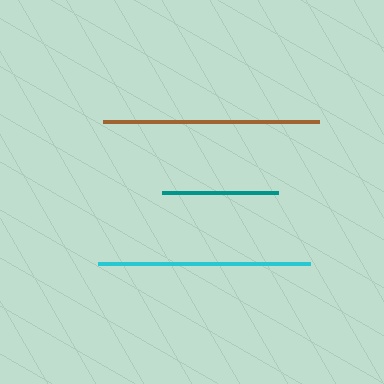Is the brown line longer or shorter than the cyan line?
The brown line is longer than the cyan line.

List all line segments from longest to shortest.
From longest to shortest: brown, cyan, teal.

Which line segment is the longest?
The brown line is the longest at approximately 215 pixels.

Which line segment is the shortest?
The teal line is the shortest at approximately 116 pixels.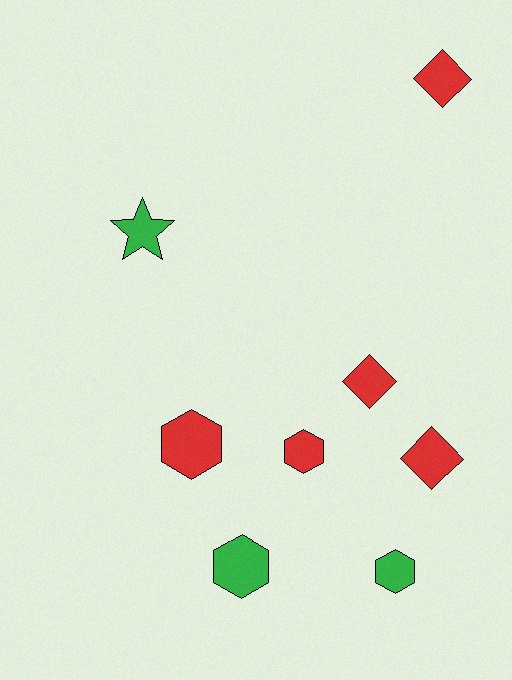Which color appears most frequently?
Red, with 5 objects.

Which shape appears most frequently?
Hexagon, with 4 objects.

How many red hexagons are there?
There are 2 red hexagons.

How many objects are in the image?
There are 8 objects.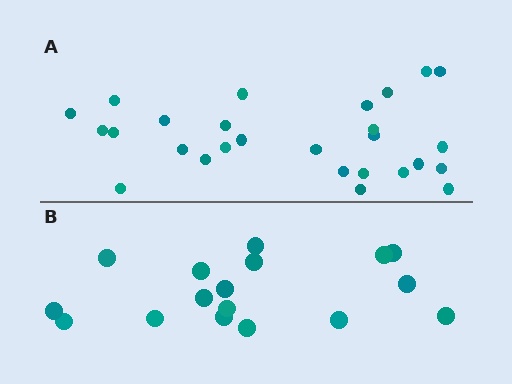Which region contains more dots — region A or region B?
Region A (the top region) has more dots.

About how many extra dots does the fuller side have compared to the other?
Region A has roughly 10 or so more dots than region B.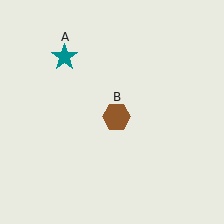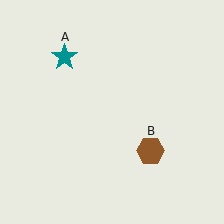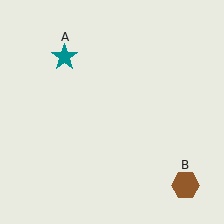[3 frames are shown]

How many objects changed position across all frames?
1 object changed position: brown hexagon (object B).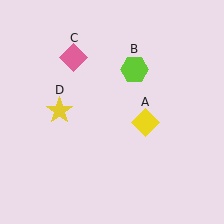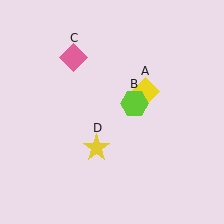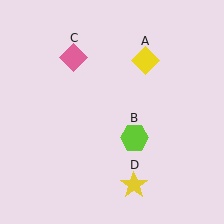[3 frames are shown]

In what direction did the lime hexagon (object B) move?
The lime hexagon (object B) moved down.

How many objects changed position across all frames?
3 objects changed position: yellow diamond (object A), lime hexagon (object B), yellow star (object D).